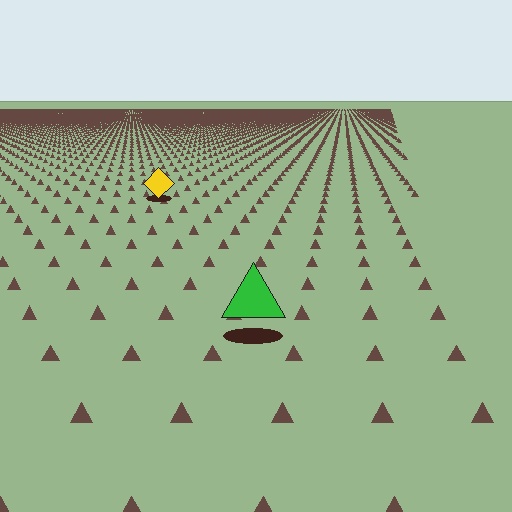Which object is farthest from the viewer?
The yellow diamond is farthest from the viewer. It appears smaller and the ground texture around it is denser.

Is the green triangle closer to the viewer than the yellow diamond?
Yes. The green triangle is closer — you can tell from the texture gradient: the ground texture is coarser near it.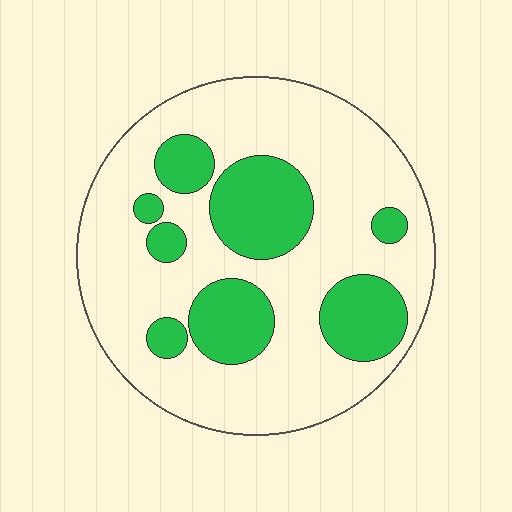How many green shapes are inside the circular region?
8.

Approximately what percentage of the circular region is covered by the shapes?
Approximately 30%.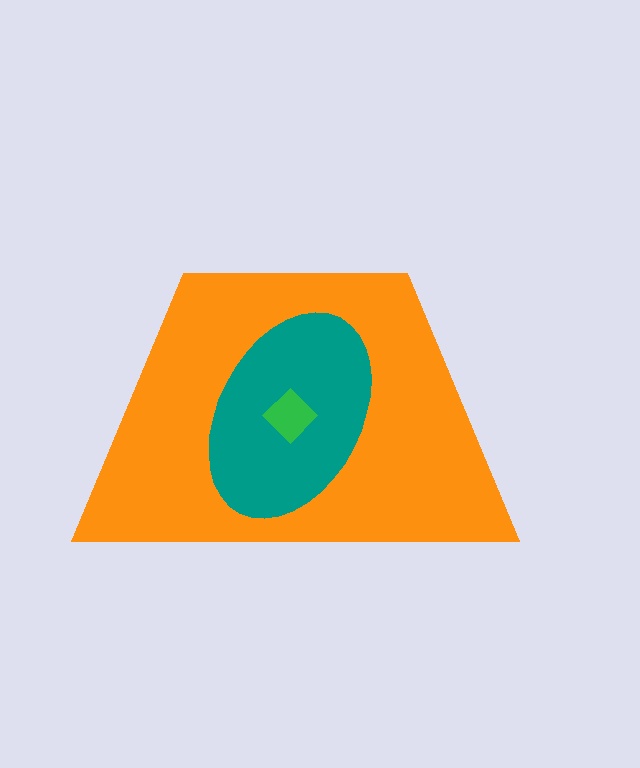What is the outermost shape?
The orange trapezoid.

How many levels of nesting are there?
3.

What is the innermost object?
The green diamond.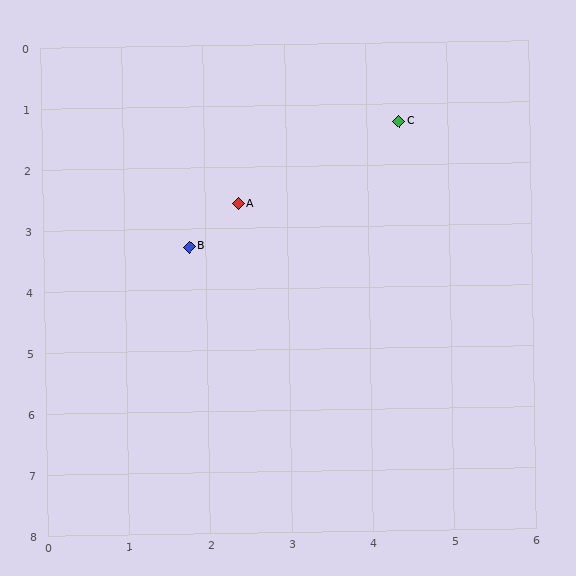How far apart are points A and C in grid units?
Points A and C are about 2.4 grid units apart.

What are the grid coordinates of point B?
Point B is at approximately (1.8, 3.3).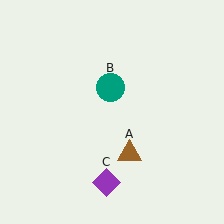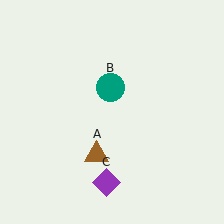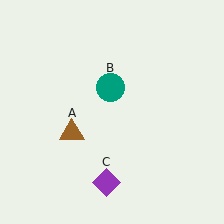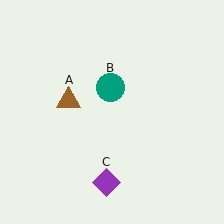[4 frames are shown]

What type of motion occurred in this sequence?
The brown triangle (object A) rotated clockwise around the center of the scene.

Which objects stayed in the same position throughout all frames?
Teal circle (object B) and purple diamond (object C) remained stationary.